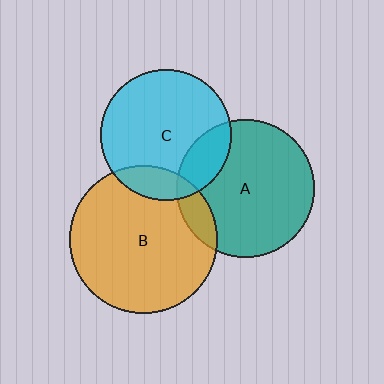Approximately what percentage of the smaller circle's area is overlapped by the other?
Approximately 15%.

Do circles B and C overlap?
Yes.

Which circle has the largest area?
Circle B (orange).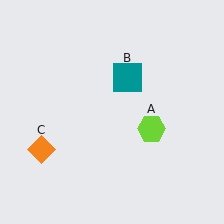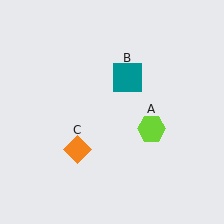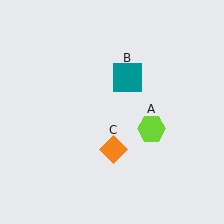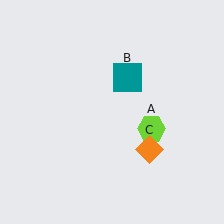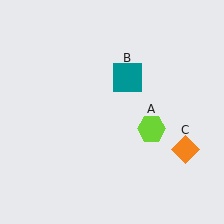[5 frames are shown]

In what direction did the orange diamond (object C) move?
The orange diamond (object C) moved right.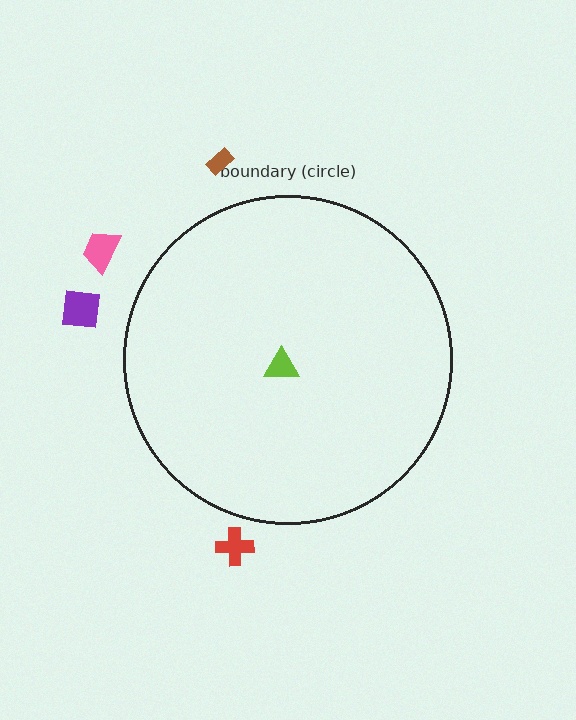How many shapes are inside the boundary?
1 inside, 4 outside.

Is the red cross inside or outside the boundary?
Outside.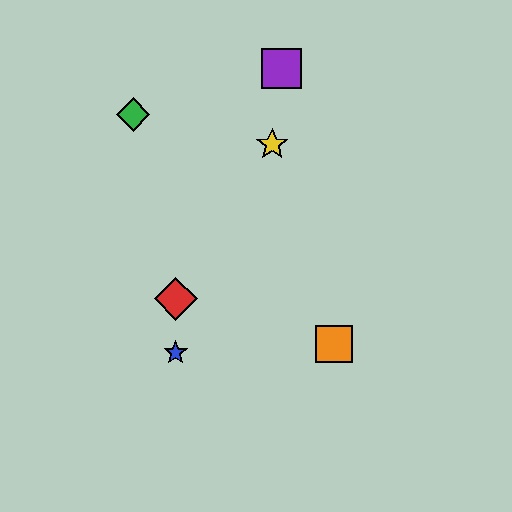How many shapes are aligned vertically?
2 shapes (the red diamond, the blue star) are aligned vertically.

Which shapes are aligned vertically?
The red diamond, the blue star are aligned vertically.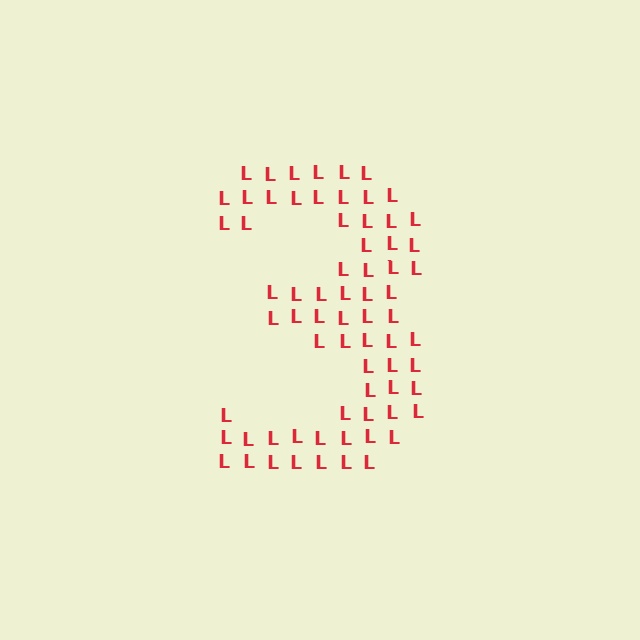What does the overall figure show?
The overall figure shows the digit 3.